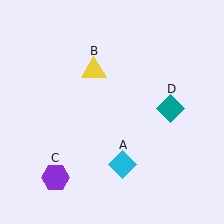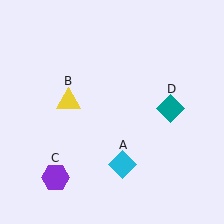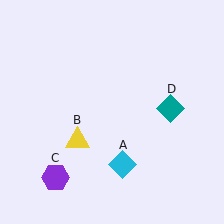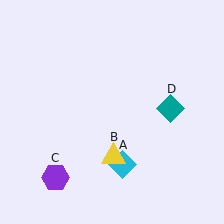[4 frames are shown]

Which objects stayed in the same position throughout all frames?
Cyan diamond (object A) and purple hexagon (object C) and teal diamond (object D) remained stationary.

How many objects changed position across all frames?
1 object changed position: yellow triangle (object B).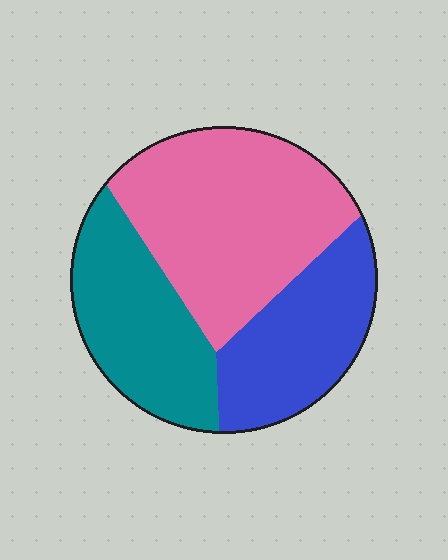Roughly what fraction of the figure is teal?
Teal covers around 30% of the figure.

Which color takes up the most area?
Pink, at roughly 45%.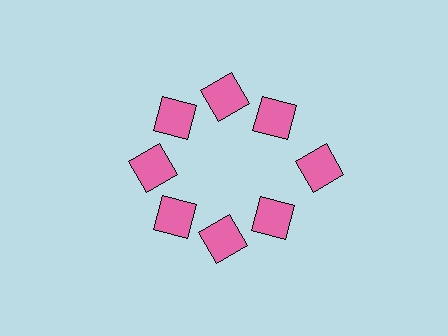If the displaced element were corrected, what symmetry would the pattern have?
It would have 8-fold rotational symmetry — the pattern would map onto itself every 45 degrees.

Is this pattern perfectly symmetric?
No. The 8 pink diamonds are arranged in a ring, but one element near the 3 o'clock position is pushed outward from the center, breaking the 8-fold rotational symmetry.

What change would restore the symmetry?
The symmetry would be restored by moving it inward, back onto the ring so that all 8 diamonds sit at equal angles and equal distance from the center.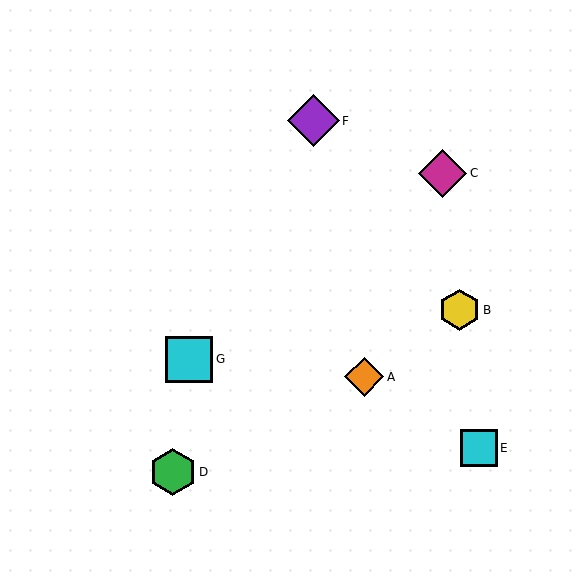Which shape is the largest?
The purple diamond (labeled F) is the largest.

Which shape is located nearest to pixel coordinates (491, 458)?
The cyan square (labeled E) at (479, 448) is nearest to that location.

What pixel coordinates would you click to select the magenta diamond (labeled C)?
Click at (443, 173) to select the magenta diamond C.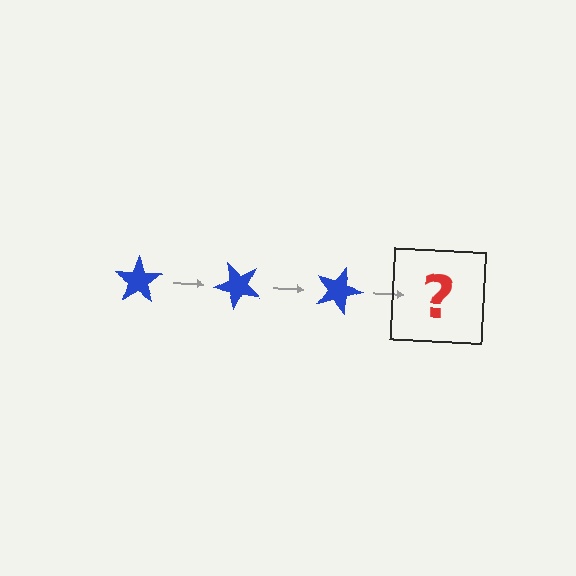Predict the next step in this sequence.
The next step is a blue star rotated 135 degrees.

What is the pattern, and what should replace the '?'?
The pattern is that the star rotates 45 degrees each step. The '?' should be a blue star rotated 135 degrees.